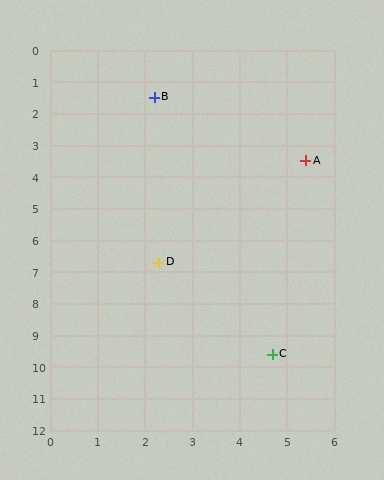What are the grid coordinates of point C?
Point C is at approximately (4.7, 9.6).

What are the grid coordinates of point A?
Point A is at approximately (5.4, 3.5).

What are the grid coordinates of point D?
Point D is at approximately (2.3, 6.7).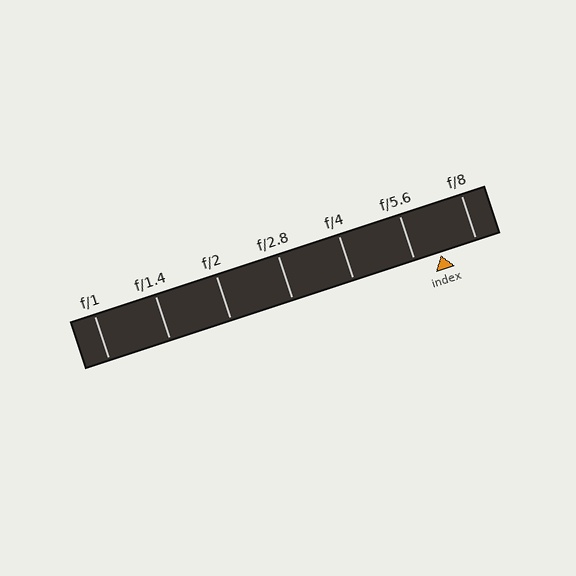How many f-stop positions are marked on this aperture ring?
There are 7 f-stop positions marked.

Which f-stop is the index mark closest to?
The index mark is closest to f/5.6.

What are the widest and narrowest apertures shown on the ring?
The widest aperture shown is f/1 and the narrowest is f/8.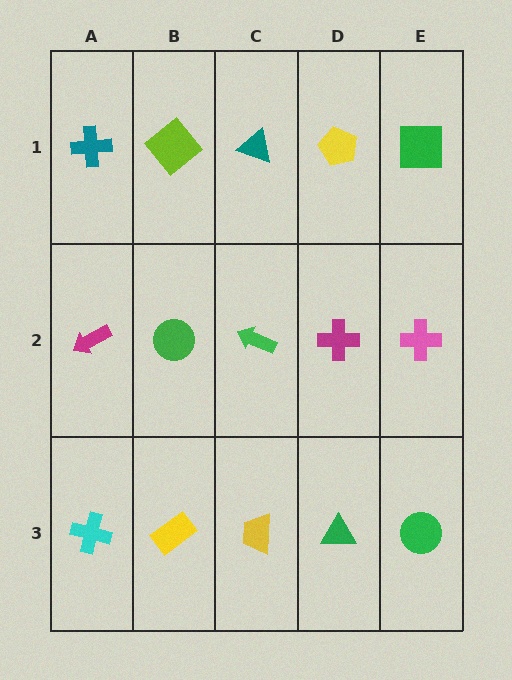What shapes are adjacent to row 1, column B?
A green circle (row 2, column B), a teal cross (row 1, column A), a teal triangle (row 1, column C).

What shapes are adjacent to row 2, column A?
A teal cross (row 1, column A), a cyan cross (row 3, column A), a green circle (row 2, column B).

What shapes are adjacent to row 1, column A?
A magenta arrow (row 2, column A), a lime diamond (row 1, column B).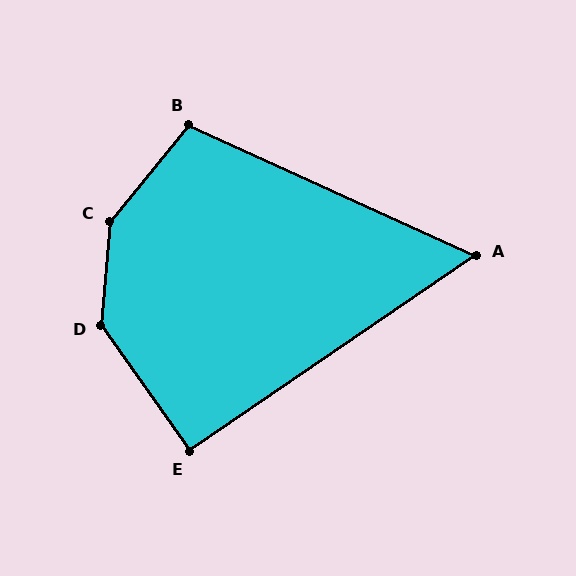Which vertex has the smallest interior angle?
A, at approximately 59 degrees.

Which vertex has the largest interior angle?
C, at approximately 145 degrees.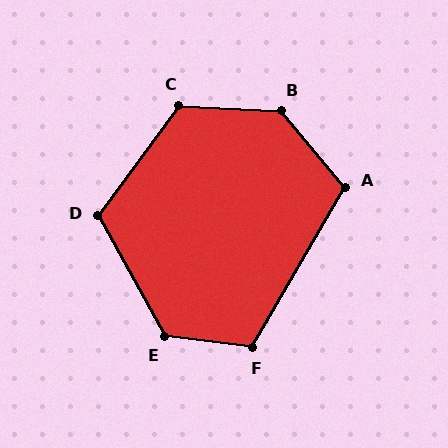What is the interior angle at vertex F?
Approximately 112 degrees (obtuse).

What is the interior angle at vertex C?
Approximately 123 degrees (obtuse).